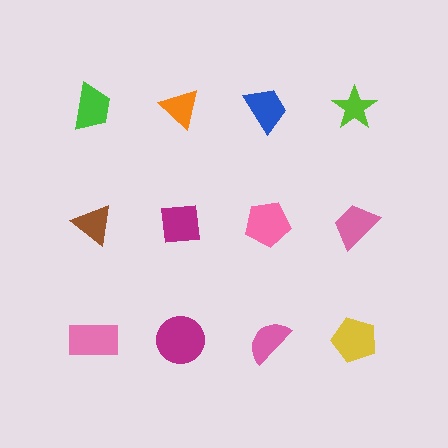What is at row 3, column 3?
A pink semicircle.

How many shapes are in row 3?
4 shapes.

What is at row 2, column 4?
A pink trapezoid.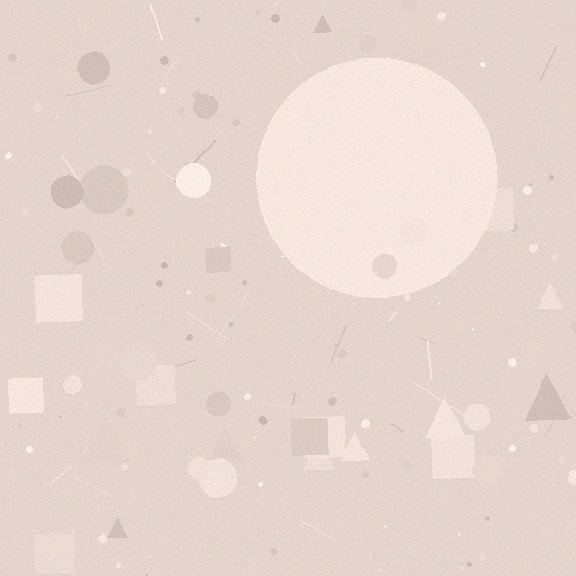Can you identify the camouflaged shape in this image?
The camouflaged shape is a circle.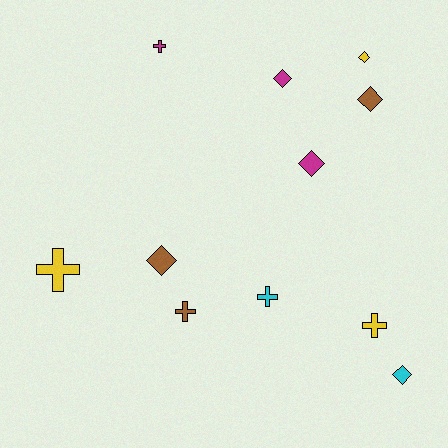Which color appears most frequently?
Magenta, with 3 objects.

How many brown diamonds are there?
There are 2 brown diamonds.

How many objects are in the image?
There are 11 objects.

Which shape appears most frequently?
Diamond, with 6 objects.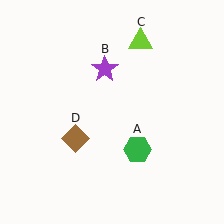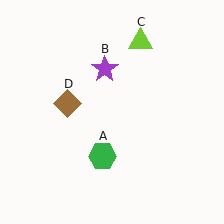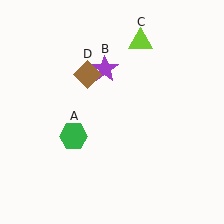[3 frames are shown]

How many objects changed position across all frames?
2 objects changed position: green hexagon (object A), brown diamond (object D).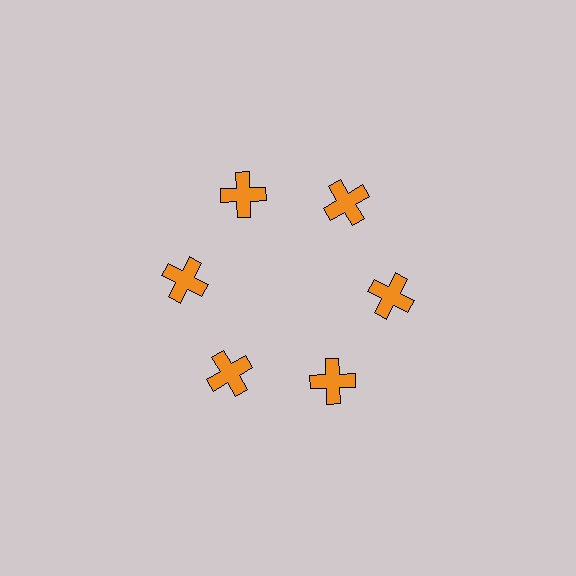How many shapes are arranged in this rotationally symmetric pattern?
There are 6 shapes, arranged in 6 groups of 1.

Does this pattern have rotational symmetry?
Yes, this pattern has 6-fold rotational symmetry. It looks the same after rotating 60 degrees around the center.